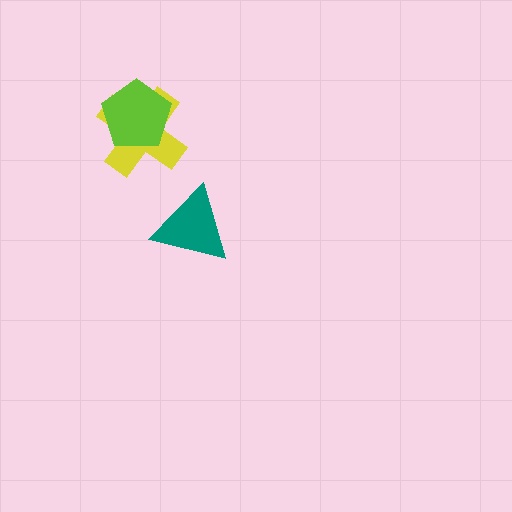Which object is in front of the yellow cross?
The lime pentagon is in front of the yellow cross.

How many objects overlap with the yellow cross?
1 object overlaps with the yellow cross.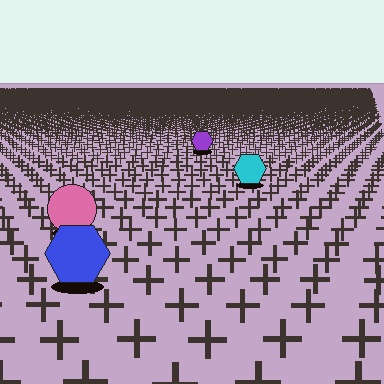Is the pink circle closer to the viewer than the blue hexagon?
No. The blue hexagon is closer — you can tell from the texture gradient: the ground texture is coarser near it.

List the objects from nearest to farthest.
From nearest to farthest: the blue hexagon, the pink circle, the cyan hexagon, the purple hexagon.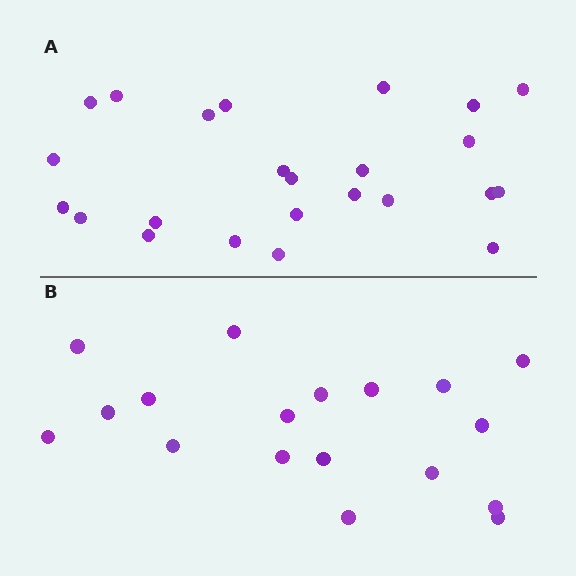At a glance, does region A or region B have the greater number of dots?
Region A (the top region) has more dots.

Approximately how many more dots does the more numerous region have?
Region A has about 6 more dots than region B.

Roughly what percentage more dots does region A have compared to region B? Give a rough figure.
About 35% more.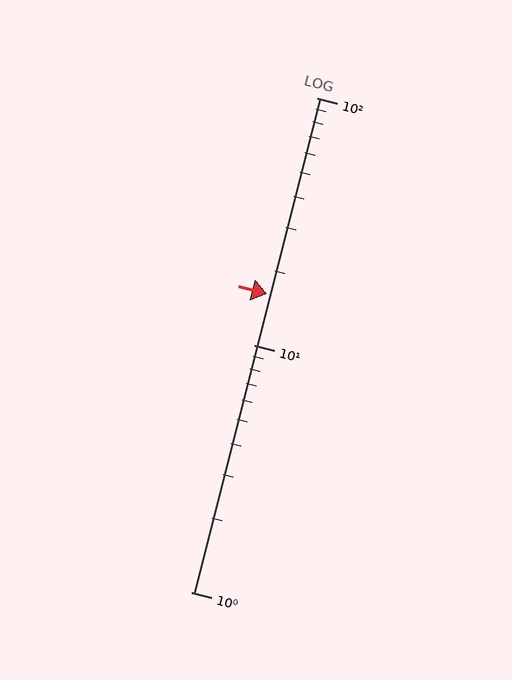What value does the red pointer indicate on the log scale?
The pointer indicates approximately 16.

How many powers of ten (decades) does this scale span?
The scale spans 2 decades, from 1 to 100.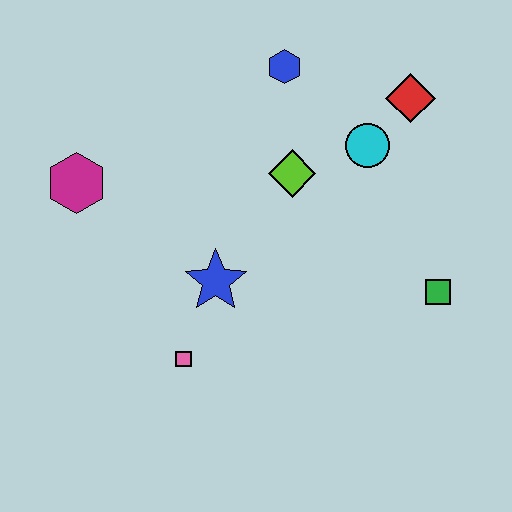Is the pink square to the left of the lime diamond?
Yes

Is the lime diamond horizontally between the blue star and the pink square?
No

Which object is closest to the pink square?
The blue star is closest to the pink square.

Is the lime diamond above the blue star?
Yes